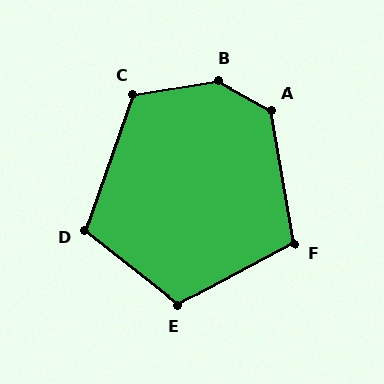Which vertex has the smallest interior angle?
F, at approximately 109 degrees.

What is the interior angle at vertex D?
Approximately 109 degrees (obtuse).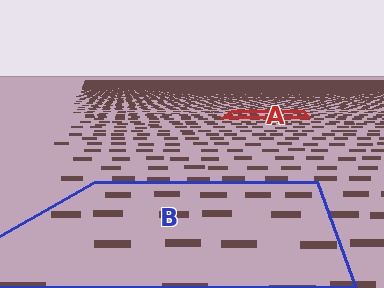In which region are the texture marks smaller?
The texture marks are smaller in region A, because it is farther away.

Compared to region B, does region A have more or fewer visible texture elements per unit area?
Region A has more texture elements per unit area — they are packed more densely because it is farther away.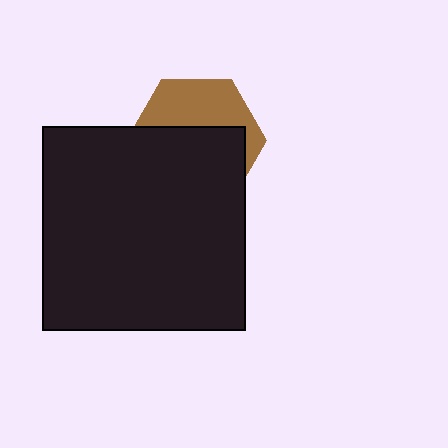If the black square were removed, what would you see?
You would see the complete brown hexagon.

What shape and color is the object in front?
The object in front is a black square.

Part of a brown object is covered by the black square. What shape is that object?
It is a hexagon.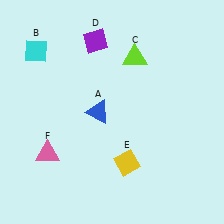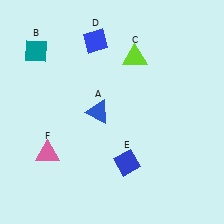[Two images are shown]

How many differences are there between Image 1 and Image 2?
There are 3 differences between the two images.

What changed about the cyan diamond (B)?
In Image 1, B is cyan. In Image 2, it changed to teal.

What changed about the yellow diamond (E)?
In Image 1, E is yellow. In Image 2, it changed to blue.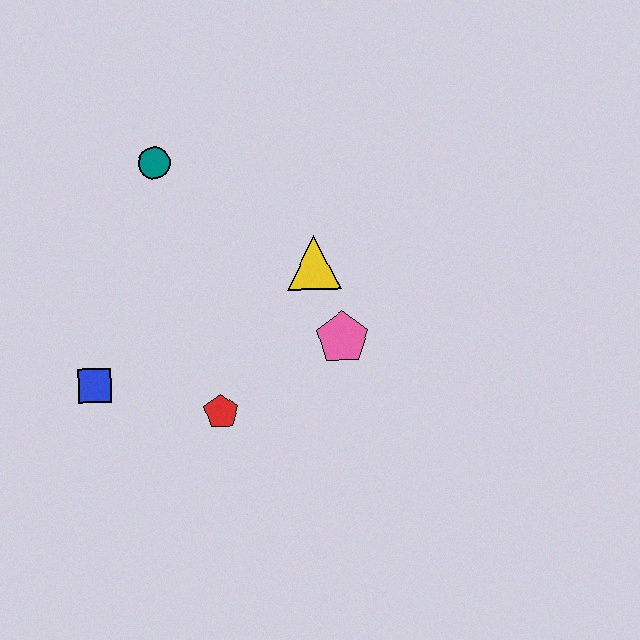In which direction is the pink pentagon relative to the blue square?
The pink pentagon is to the right of the blue square.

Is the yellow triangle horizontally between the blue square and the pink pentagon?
Yes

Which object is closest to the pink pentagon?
The yellow triangle is closest to the pink pentagon.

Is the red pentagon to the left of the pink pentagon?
Yes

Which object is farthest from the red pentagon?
The teal circle is farthest from the red pentagon.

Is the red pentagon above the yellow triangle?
No